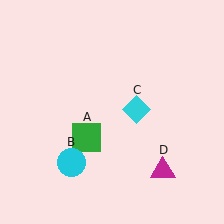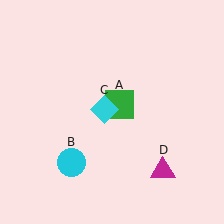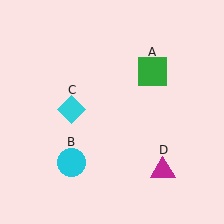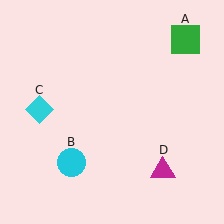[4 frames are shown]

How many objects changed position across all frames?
2 objects changed position: green square (object A), cyan diamond (object C).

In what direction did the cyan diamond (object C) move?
The cyan diamond (object C) moved left.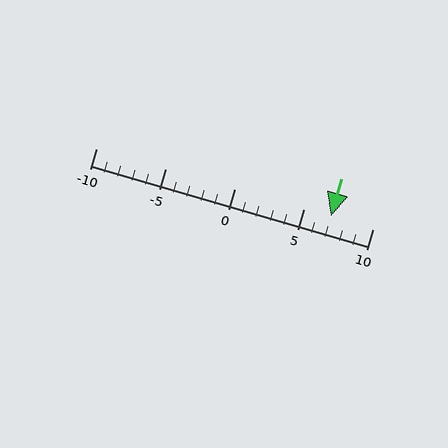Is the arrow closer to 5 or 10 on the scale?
The arrow is closer to 5.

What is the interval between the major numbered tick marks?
The major tick marks are spaced 5 units apart.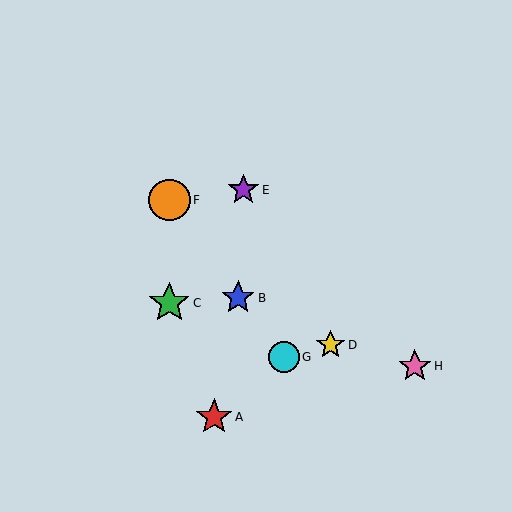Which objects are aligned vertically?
Objects C, F are aligned vertically.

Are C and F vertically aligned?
Yes, both are at x≈169.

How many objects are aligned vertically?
2 objects (C, F) are aligned vertically.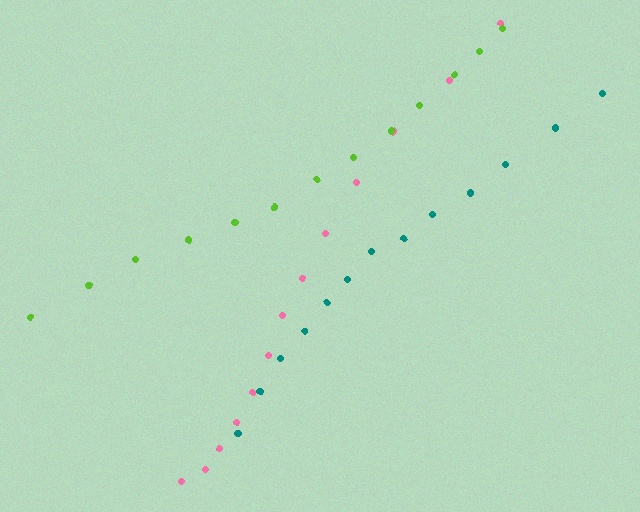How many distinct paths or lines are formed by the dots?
There are 3 distinct paths.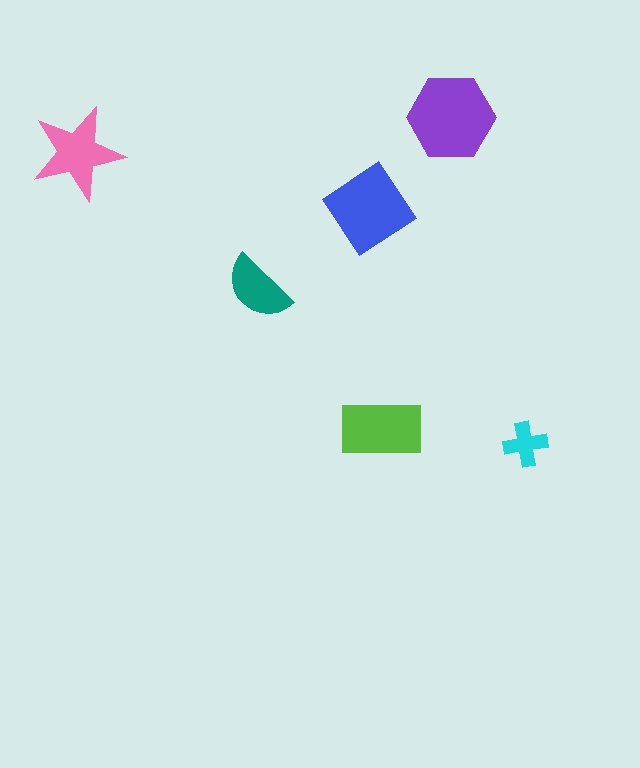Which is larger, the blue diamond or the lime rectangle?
The blue diamond.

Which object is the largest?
The purple hexagon.